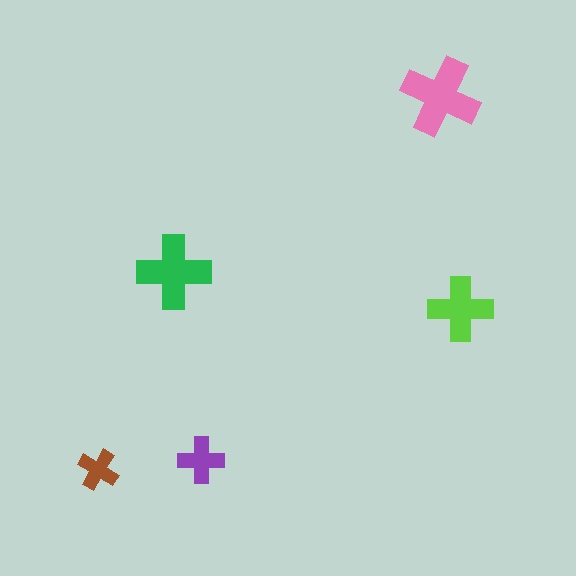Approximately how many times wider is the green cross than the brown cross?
About 2 times wider.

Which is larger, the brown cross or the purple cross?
The purple one.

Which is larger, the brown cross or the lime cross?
The lime one.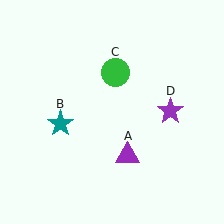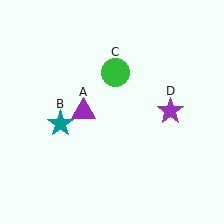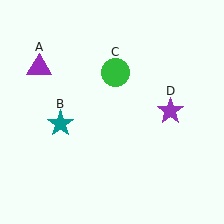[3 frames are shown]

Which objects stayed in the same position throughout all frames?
Teal star (object B) and green circle (object C) and purple star (object D) remained stationary.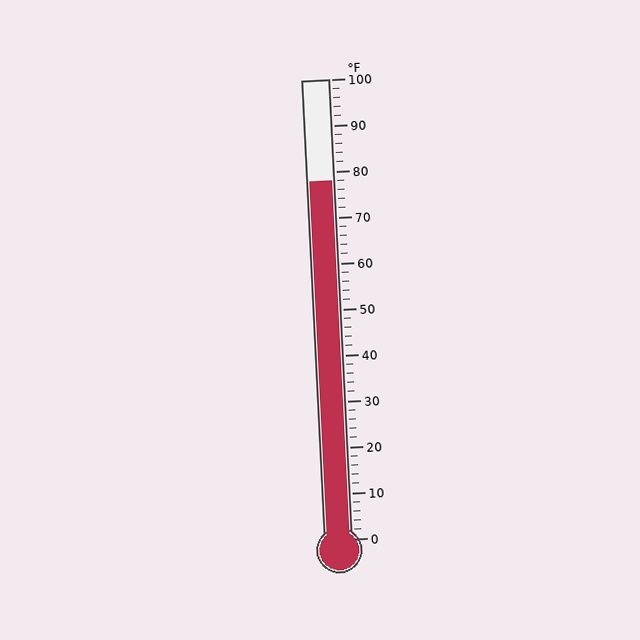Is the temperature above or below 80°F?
The temperature is below 80°F.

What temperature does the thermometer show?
The thermometer shows approximately 78°F.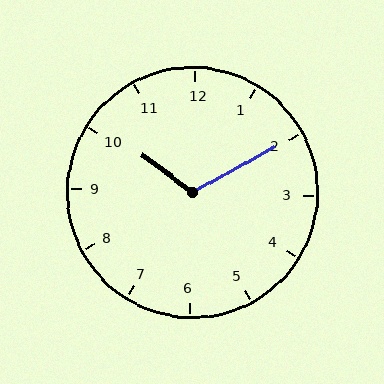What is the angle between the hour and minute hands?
Approximately 115 degrees.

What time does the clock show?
10:10.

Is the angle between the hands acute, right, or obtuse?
It is obtuse.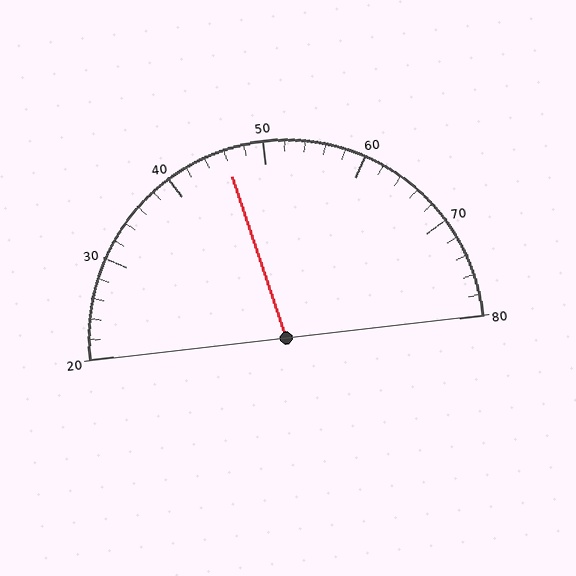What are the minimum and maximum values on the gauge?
The gauge ranges from 20 to 80.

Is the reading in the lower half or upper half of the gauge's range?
The reading is in the lower half of the range (20 to 80).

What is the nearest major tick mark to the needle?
The nearest major tick mark is 50.